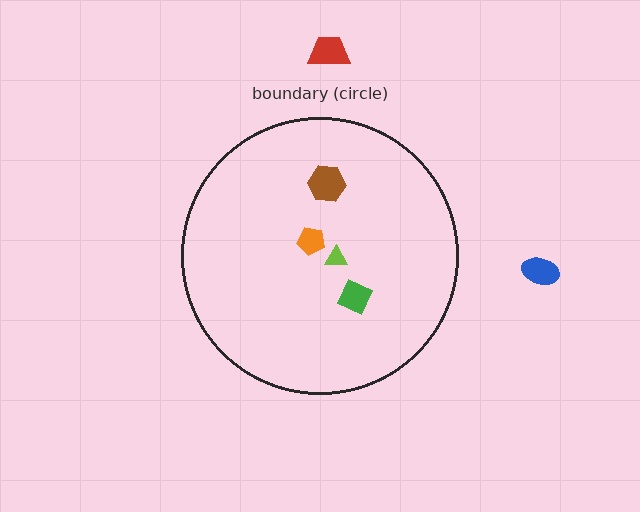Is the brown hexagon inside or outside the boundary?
Inside.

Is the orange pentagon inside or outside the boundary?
Inside.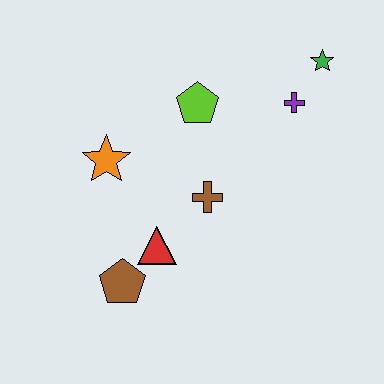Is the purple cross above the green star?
No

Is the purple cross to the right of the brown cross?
Yes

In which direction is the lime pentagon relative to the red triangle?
The lime pentagon is above the red triangle.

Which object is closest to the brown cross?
The red triangle is closest to the brown cross.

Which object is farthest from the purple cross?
The brown pentagon is farthest from the purple cross.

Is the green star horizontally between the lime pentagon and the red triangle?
No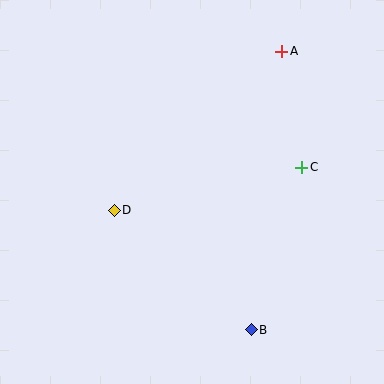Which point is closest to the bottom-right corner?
Point B is closest to the bottom-right corner.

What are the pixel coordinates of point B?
Point B is at (251, 330).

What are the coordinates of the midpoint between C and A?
The midpoint between C and A is at (292, 109).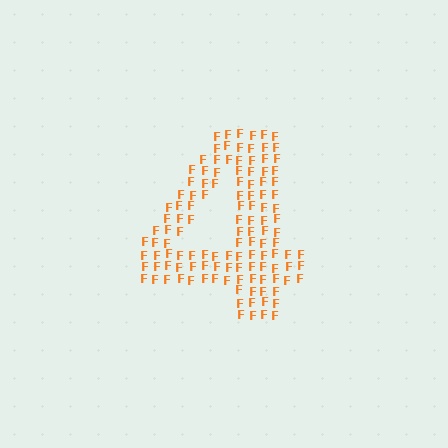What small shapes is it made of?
It is made of small letter F's.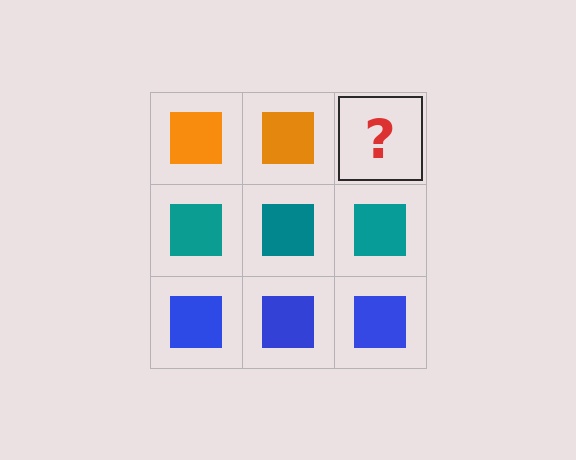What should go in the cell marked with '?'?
The missing cell should contain an orange square.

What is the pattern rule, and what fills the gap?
The rule is that each row has a consistent color. The gap should be filled with an orange square.